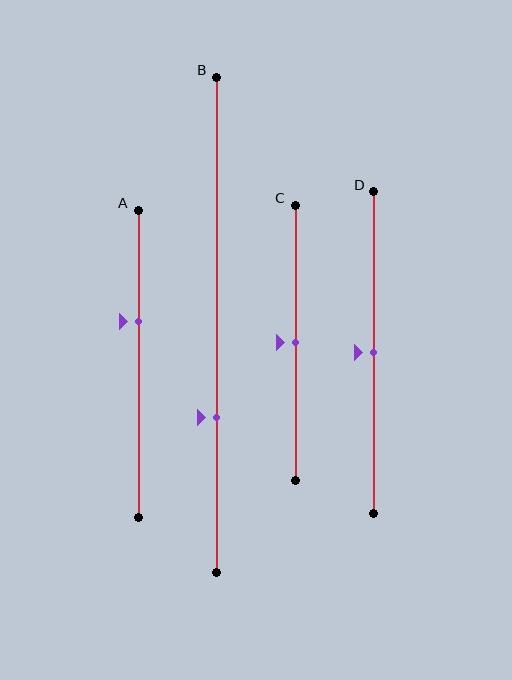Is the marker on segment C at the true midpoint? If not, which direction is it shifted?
Yes, the marker on segment C is at the true midpoint.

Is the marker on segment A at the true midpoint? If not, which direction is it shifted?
No, the marker on segment A is shifted upward by about 14% of the segment length.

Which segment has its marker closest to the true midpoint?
Segment C has its marker closest to the true midpoint.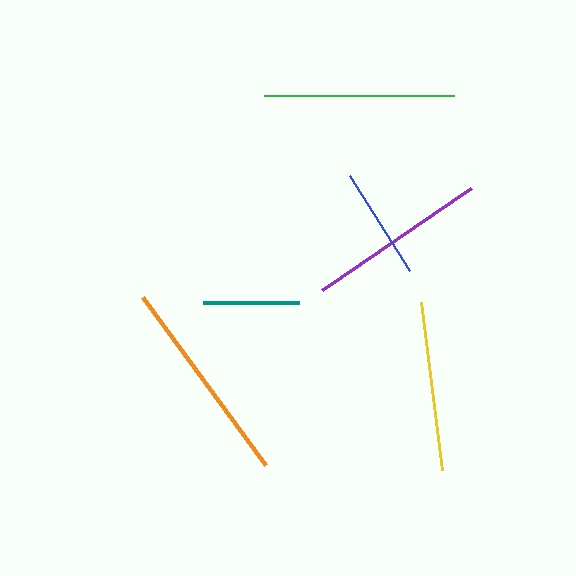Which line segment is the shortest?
The teal line is the shortest at approximately 96 pixels.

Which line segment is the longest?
The orange line is the longest at approximately 209 pixels.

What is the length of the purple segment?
The purple segment is approximately 181 pixels long.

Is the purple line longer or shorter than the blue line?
The purple line is longer than the blue line.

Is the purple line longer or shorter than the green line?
The green line is longer than the purple line.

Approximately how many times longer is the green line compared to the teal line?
The green line is approximately 2.0 times the length of the teal line.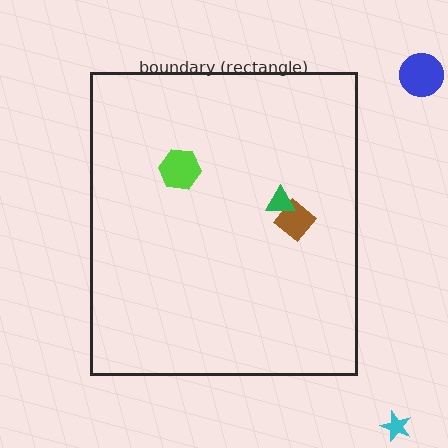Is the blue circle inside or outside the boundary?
Outside.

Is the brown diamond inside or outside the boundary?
Inside.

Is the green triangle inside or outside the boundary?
Inside.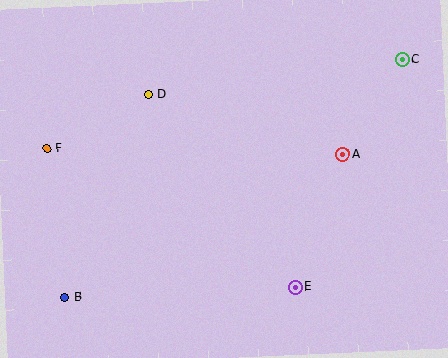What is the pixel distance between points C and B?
The distance between C and B is 413 pixels.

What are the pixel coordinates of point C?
Point C is at (402, 60).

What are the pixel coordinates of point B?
Point B is at (65, 298).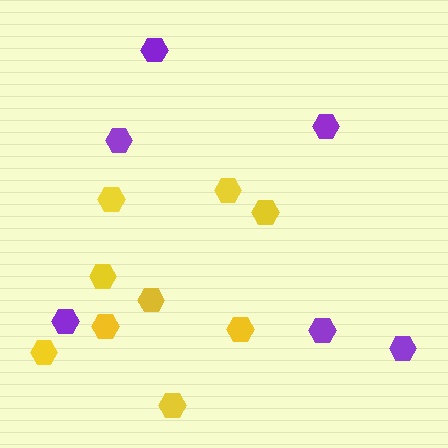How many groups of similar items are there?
There are 2 groups: one group of purple hexagons (6) and one group of yellow hexagons (9).